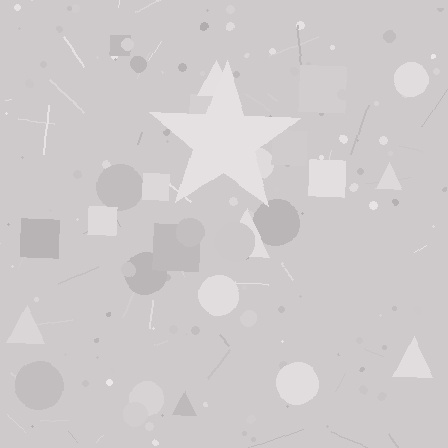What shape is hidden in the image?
A star is hidden in the image.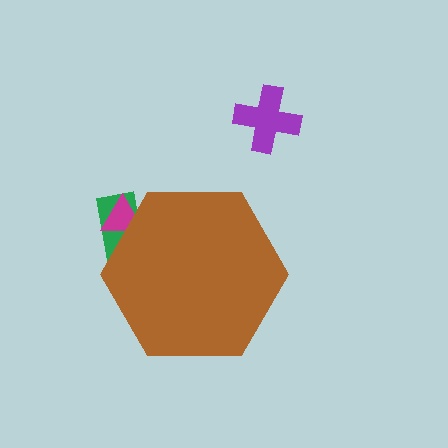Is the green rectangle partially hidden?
Yes, the green rectangle is partially hidden behind the brown hexagon.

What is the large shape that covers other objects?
A brown hexagon.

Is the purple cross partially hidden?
No, the purple cross is fully visible.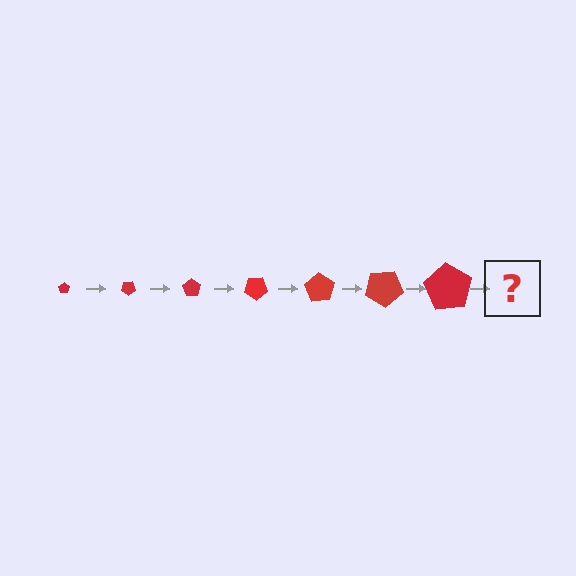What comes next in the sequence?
The next element should be a pentagon, larger than the previous one and rotated 245 degrees from the start.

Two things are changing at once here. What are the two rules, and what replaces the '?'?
The two rules are that the pentagon grows larger each step and it rotates 35 degrees each step. The '?' should be a pentagon, larger than the previous one and rotated 245 degrees from the start.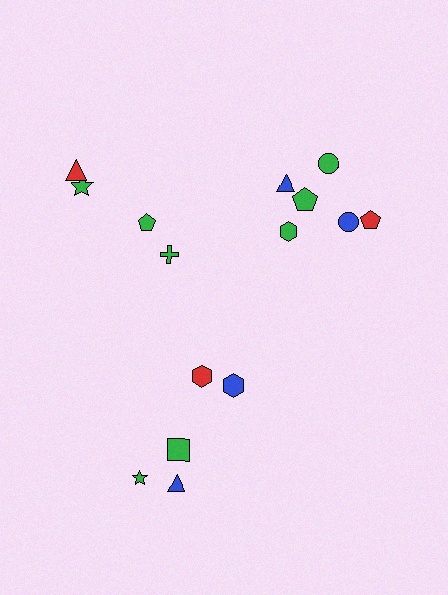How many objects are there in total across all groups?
There are 15 objects.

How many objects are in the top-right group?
There are 6 objects.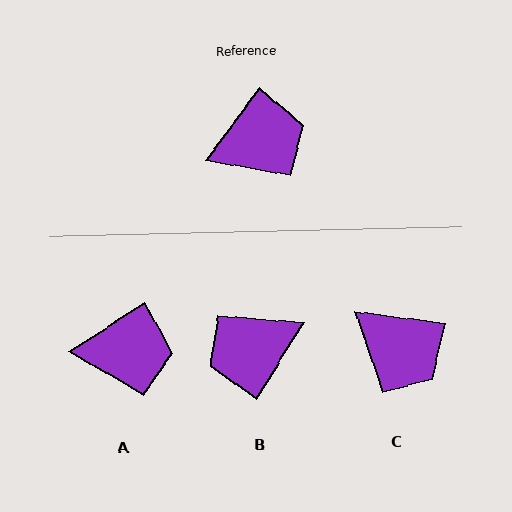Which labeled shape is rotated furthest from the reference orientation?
B, about 175 degrees away.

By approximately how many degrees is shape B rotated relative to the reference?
Approximately 175 degrees clockwise.